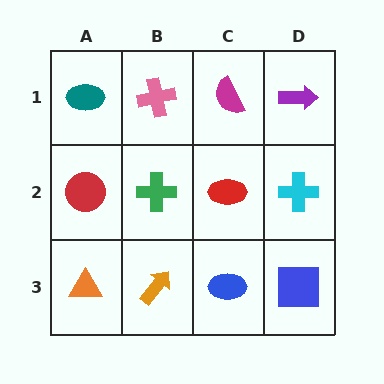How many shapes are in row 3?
4 shapes.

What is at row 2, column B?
A green cross.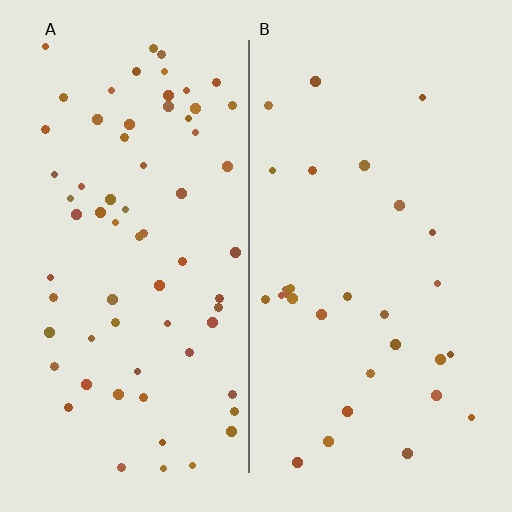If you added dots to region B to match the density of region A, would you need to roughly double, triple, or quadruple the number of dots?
Approximately double.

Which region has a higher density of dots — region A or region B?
A (the left).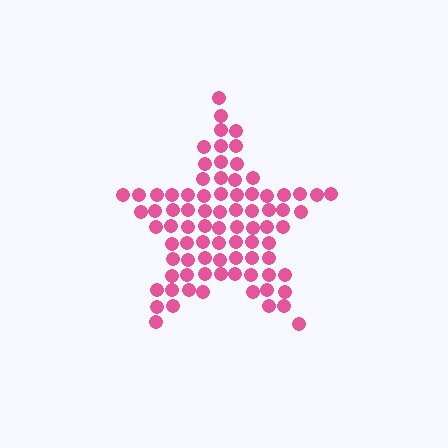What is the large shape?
The large shape is a star.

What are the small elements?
The small elements are circles.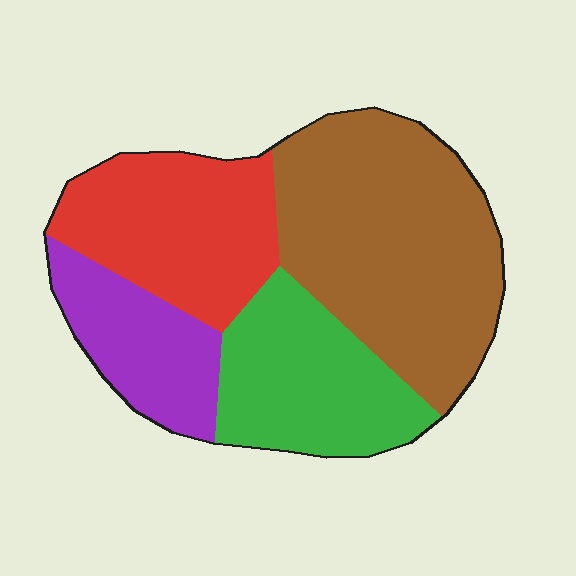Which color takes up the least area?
Purple, at roughly 15%.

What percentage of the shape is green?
Green covers 22% of the shape.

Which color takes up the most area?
Brown, at roughly 40%.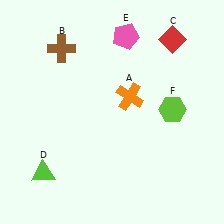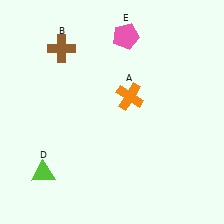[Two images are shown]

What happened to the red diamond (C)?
The red diamond (C) was removed in Image 2. It was in the top-right area of Image 1.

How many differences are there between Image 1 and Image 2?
There are 2 differences between the two images.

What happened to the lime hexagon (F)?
The lime hexagon (F) was removed in Image 2. It was in the top-right area of Image 1.